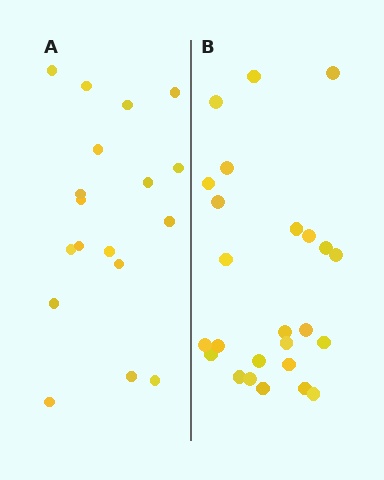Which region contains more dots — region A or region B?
Region B (the right region) has more dots.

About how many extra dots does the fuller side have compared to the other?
Region B has roughly 8 or so more dots than region A.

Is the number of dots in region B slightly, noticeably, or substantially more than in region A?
Region B has noticeably more, but not dramatically so. The ratio is roughly 1.4 to 1.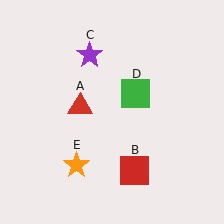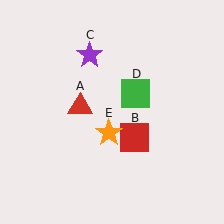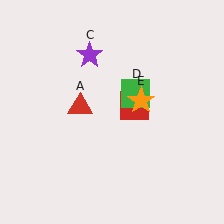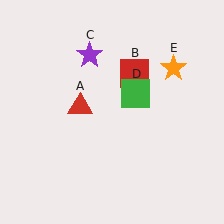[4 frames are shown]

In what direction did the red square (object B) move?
The red square (object B) moved up.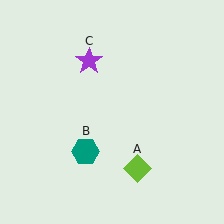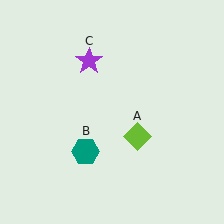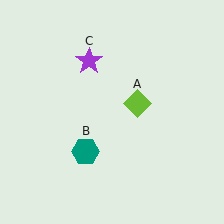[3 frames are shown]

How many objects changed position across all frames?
1 object changed position: lime diamond (object A).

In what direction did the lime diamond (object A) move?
The lime diamond (object A) moved up.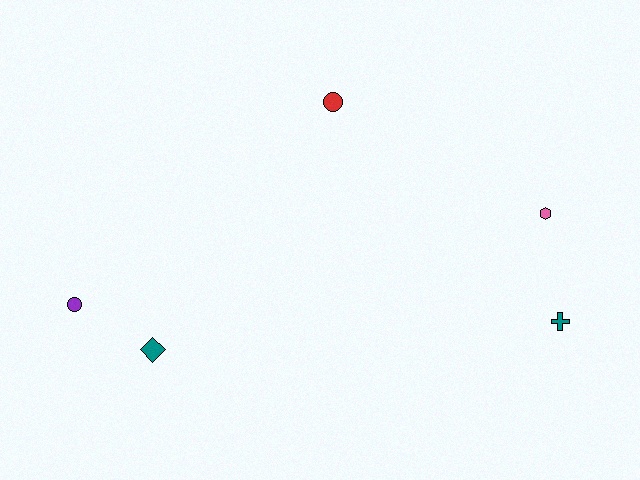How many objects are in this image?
There are 5 objects.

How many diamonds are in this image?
There is 1 diamond.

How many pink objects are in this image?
There is 1 pink object.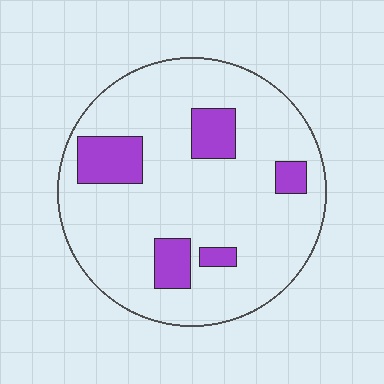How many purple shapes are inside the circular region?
5.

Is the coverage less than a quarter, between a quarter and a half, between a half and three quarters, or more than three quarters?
Less than a quarter.